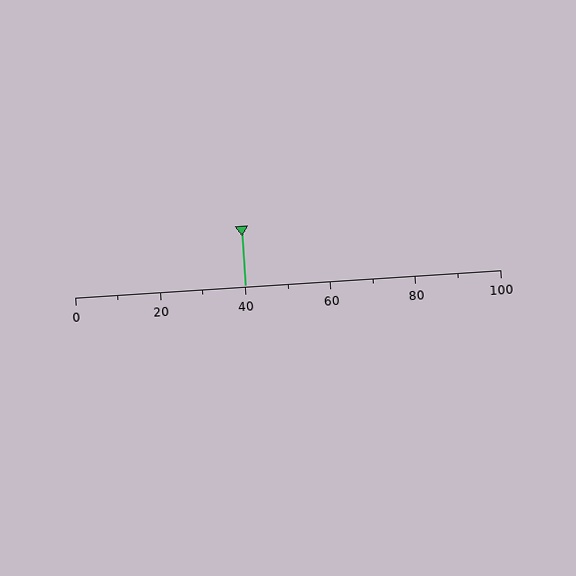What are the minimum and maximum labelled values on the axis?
The axis runs from 0 to 100.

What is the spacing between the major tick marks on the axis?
The major ticks are spaced 20 apart.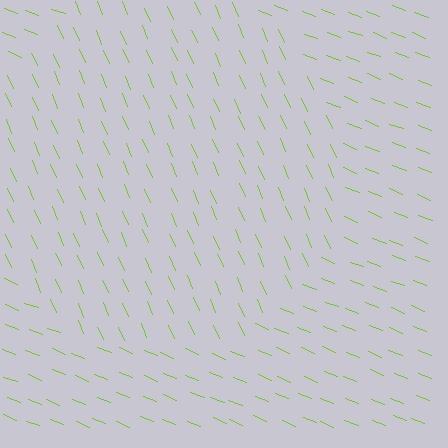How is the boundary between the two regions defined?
The boundary is defined purely by a change in line orientation (approximately 45 degrees difference). All lines are the same color and thickness.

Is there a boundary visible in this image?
Yes, there is a texture boundary formed by a change in line orientation.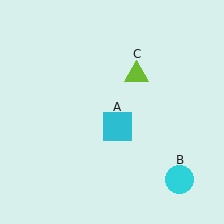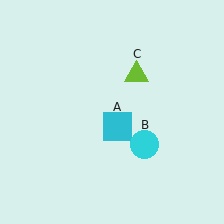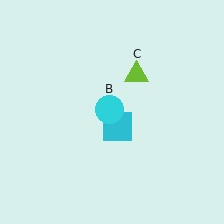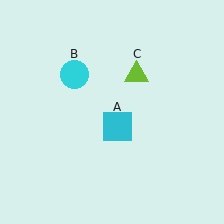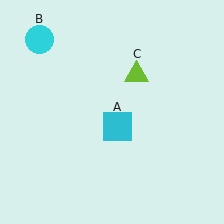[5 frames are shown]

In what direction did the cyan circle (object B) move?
The cyan circle (object B) moved up and to the left.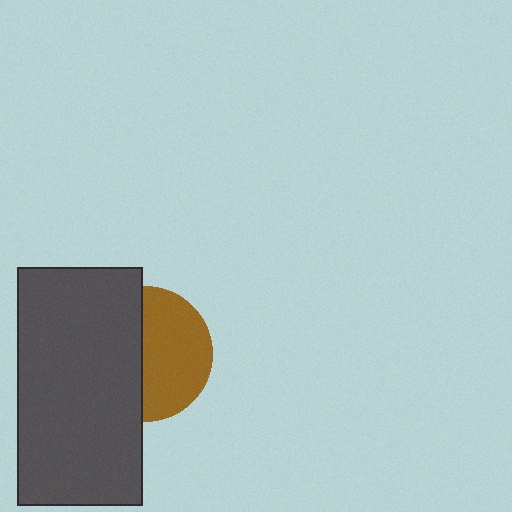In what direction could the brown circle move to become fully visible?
The brown circle could move right. That would shift it out from behind the dark gray rectangle entirely.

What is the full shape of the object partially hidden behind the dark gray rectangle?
The partially hidden object is a brown circle.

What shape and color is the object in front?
The object in front is a dark gray rectangle.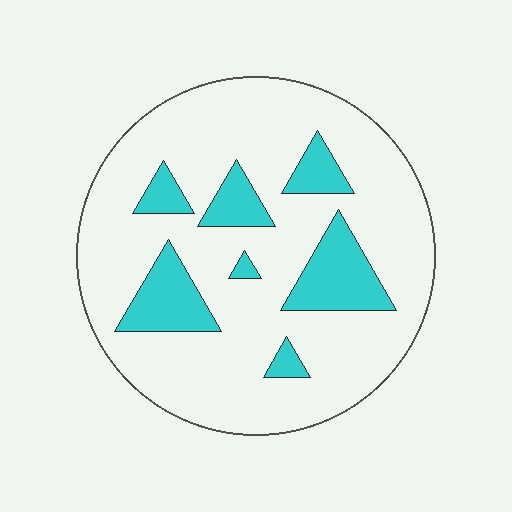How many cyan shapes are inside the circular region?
7.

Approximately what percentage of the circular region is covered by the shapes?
Approximately 20%.